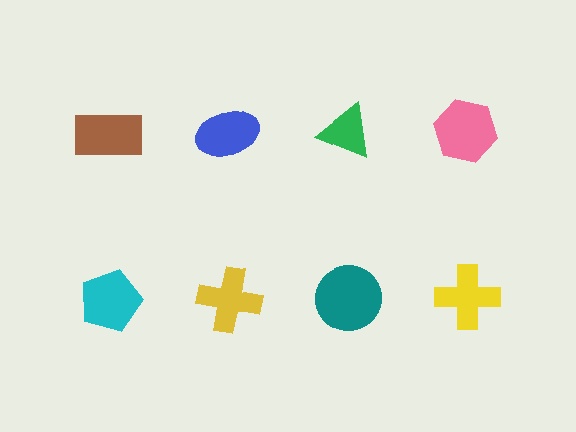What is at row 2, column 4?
A yellow cross.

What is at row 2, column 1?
A cyan pentagon.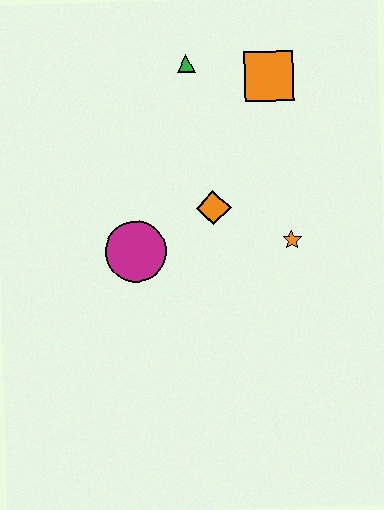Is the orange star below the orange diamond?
Yes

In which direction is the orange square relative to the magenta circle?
The orange square is above the magenta circle.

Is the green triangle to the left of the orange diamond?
Yes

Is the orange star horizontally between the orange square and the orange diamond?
No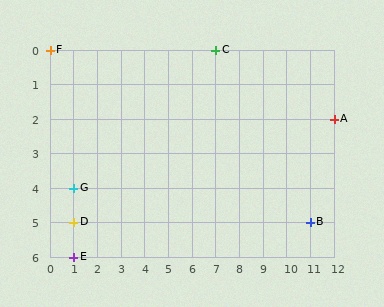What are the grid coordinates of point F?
Point F is at grid coordinates (0, 0).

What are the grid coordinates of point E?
Point E is at grid coordinates (1, 6).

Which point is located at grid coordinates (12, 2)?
Point A is at (12, 2).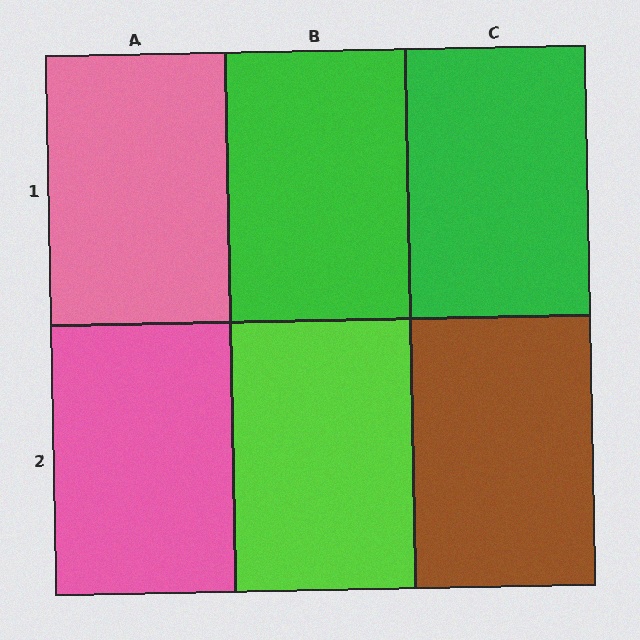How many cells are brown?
1 cell is brown.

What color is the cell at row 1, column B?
Green.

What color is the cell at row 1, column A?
Pink.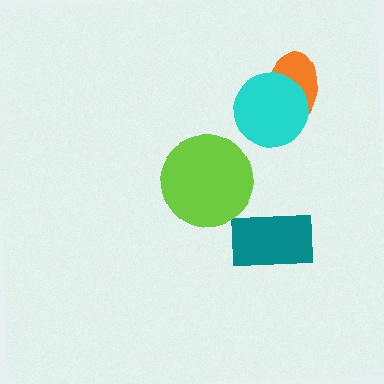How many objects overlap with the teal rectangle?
0 objects overlap with the teal rectangle.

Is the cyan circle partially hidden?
No, no other shape covers it.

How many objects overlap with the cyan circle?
1 object overlaps with the cyan circle.